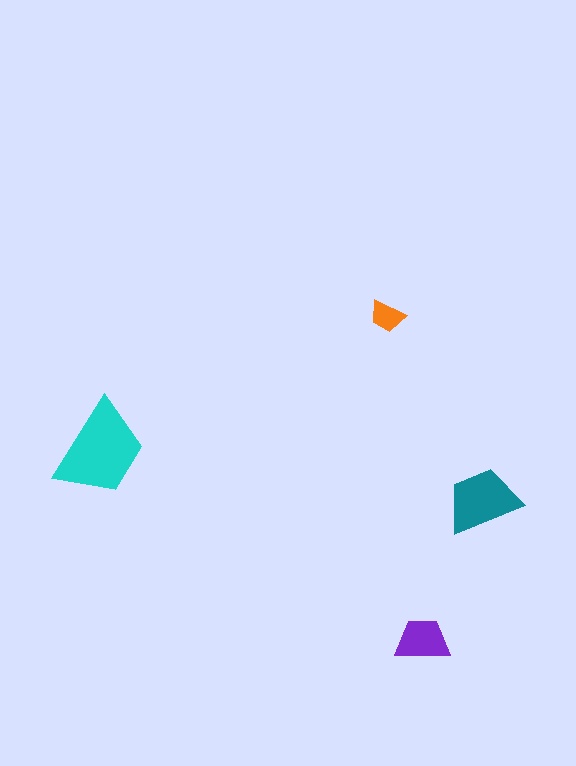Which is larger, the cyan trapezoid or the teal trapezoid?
The cyan one.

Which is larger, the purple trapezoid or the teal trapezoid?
The teal one.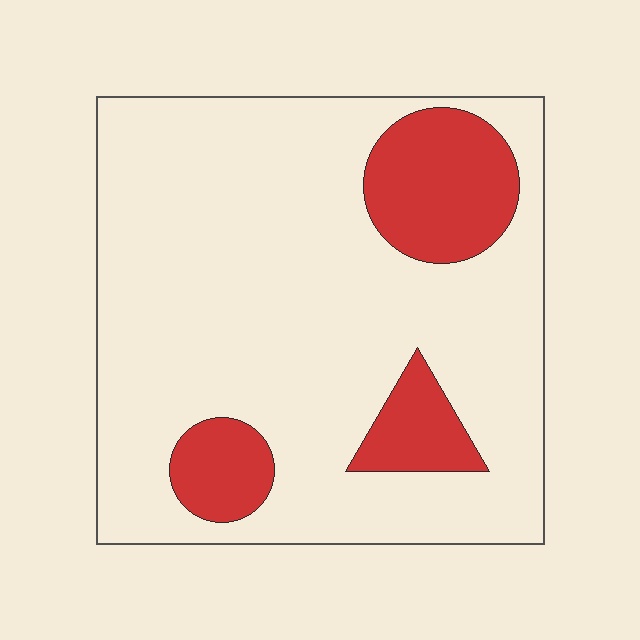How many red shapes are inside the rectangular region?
3.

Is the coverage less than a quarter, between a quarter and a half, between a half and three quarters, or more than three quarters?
Less than a quarter.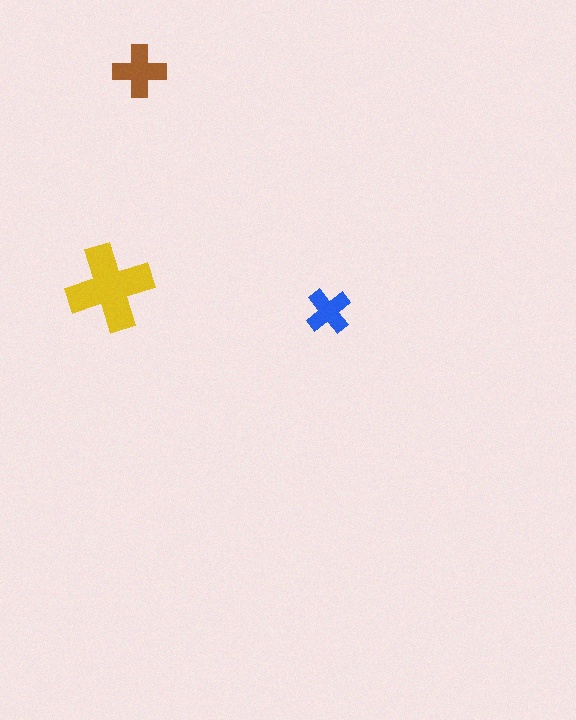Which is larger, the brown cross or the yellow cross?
The yellow one.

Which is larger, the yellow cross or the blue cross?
The yellow one.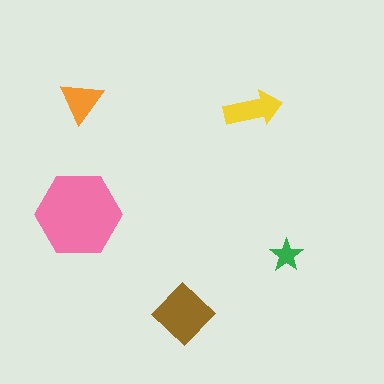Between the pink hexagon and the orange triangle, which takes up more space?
The pink hexagon.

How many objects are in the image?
There are 5 objects in the image.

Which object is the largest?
The pink hexagon.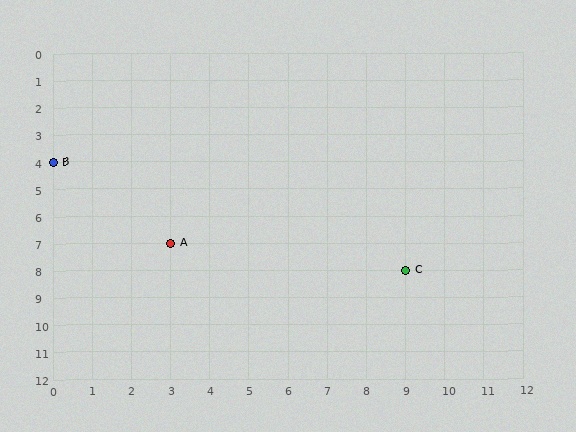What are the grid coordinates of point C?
Point C is at grid coordinates (9, 8).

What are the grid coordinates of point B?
Point B is at grid coordinates (0, 4).